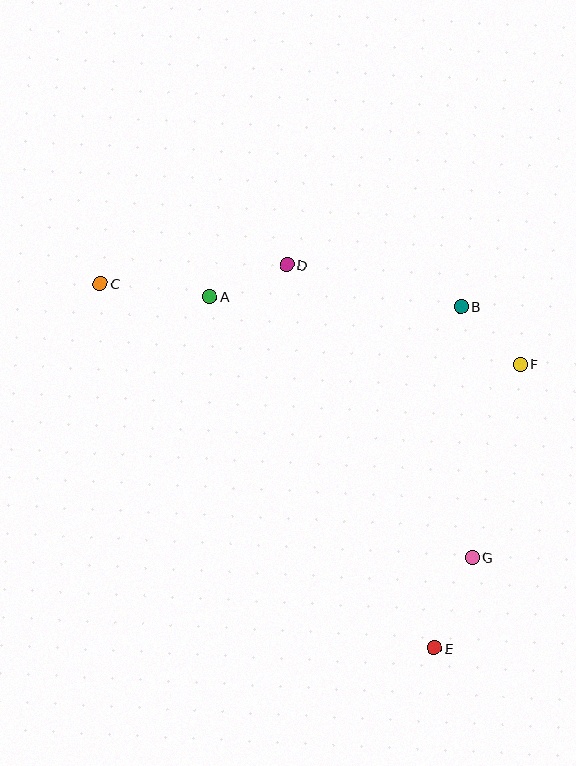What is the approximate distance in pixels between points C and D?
The distance between C and D is approximately 187 pixels.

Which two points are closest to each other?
Points B and F are closest to each other.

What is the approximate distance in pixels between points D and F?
The distance between D and F is approximately 254 pixels.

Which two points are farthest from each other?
Points C and E are farthest from each other.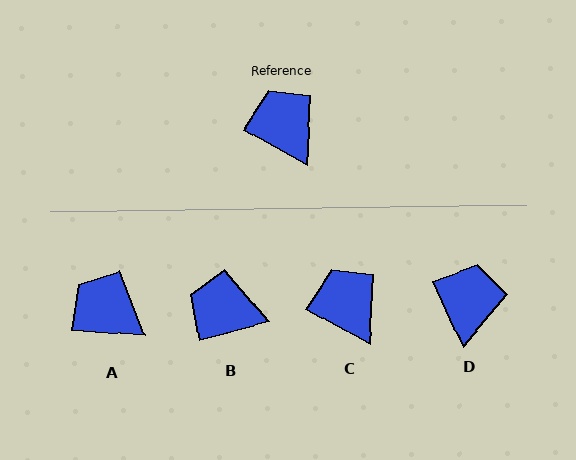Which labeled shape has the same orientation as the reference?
C.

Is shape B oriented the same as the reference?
No, it is off by about 44 degrees.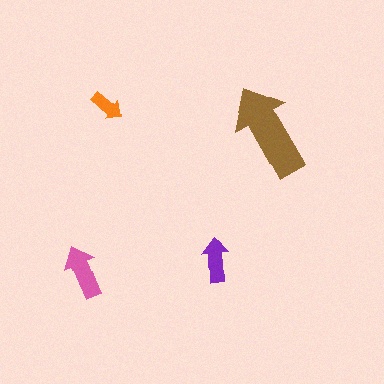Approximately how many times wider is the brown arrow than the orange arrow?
About 3 times wider.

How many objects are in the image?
There are 4 objects in the image.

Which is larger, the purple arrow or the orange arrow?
The purple one.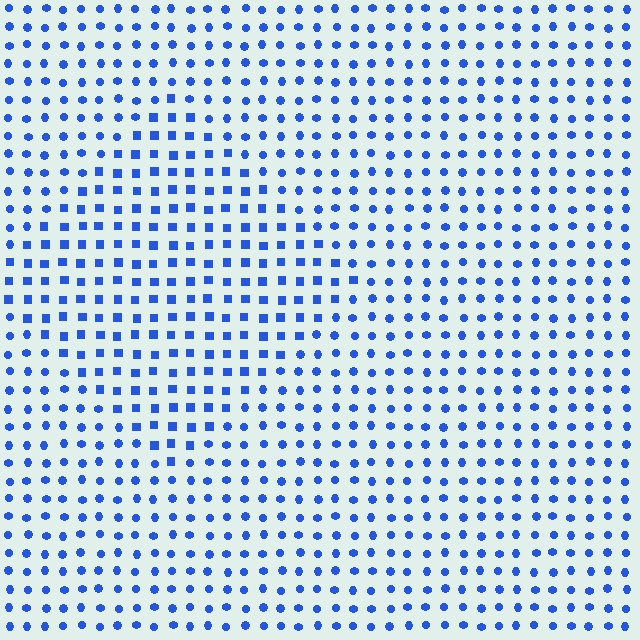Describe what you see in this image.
The image is filled with small blue elements arranged in a uniform grid. A diamond-shaped region contains squares, while the surrounding area contains circles. The boundary is defined purely by the change in element shape.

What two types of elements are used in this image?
The image uses squares inside the diamond region and circles outside it.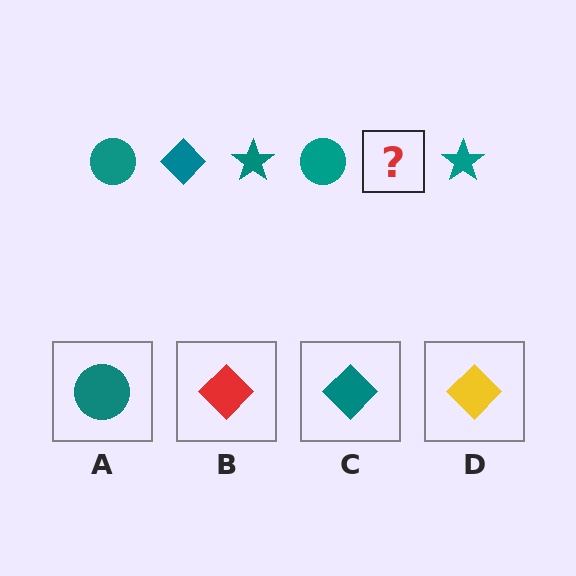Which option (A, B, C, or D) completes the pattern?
C.